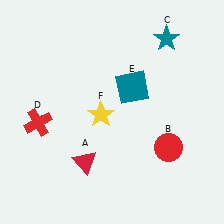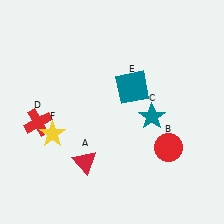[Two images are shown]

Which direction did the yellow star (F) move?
The yellow star (F) moved left.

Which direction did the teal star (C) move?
The teal star (C) moved down.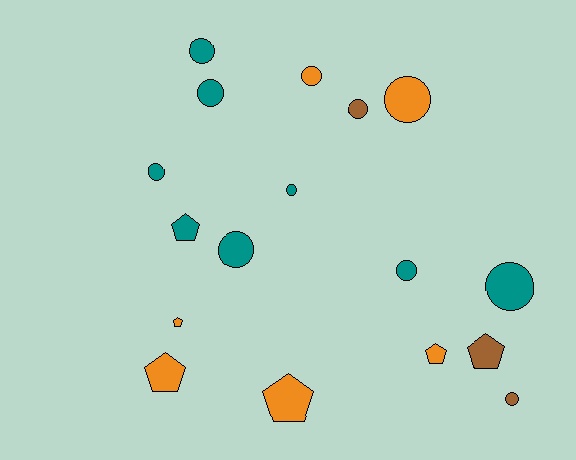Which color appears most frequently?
Teal, with 8 objects.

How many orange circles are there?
There are 2 orange circles.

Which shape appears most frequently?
Circle, with 11 objects.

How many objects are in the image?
There are 17 objects.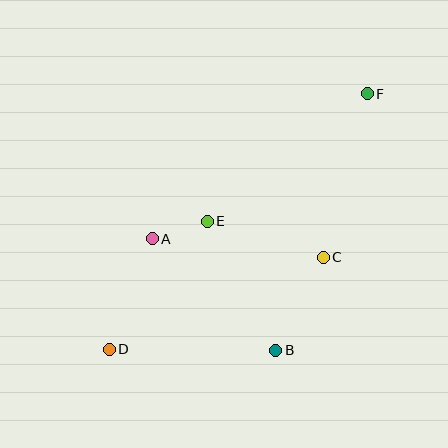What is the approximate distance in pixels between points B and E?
The distance between B and E is approximately 146 pixels.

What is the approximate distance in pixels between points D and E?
The distance between D and E is approximately 161 pixels.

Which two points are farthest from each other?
Points D and F are farthest from each other.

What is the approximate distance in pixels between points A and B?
The distance between A and B is approximately 166 pixels.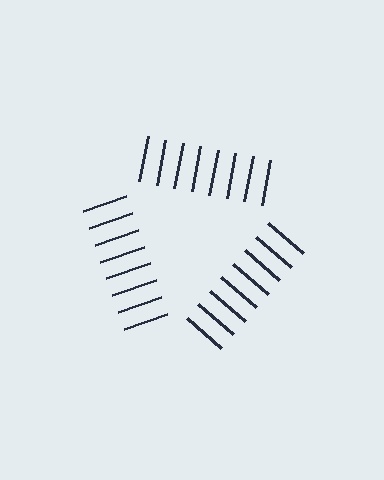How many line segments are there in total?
24 — 8 along each of the 3 edges.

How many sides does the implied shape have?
3 sides — the line-ends trace a triangle.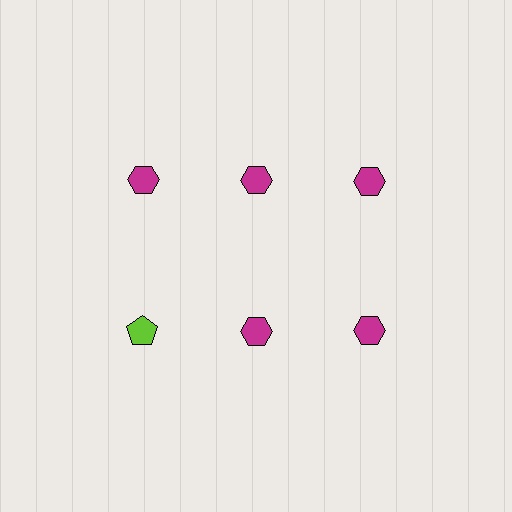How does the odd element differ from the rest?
It differs in both color (lime instead of magenta) and shape (pentagon instead of hexagon).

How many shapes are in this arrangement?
There are 6 shapes arranged in a grid pattern.